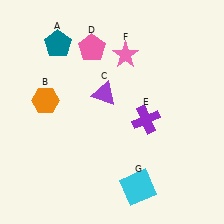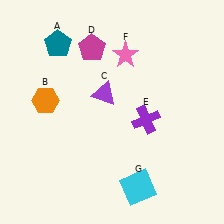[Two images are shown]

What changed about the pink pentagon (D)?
In Image 1, D is pink. In Image 2, it changed to magenta.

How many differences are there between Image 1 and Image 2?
There is 1 difference between the two images.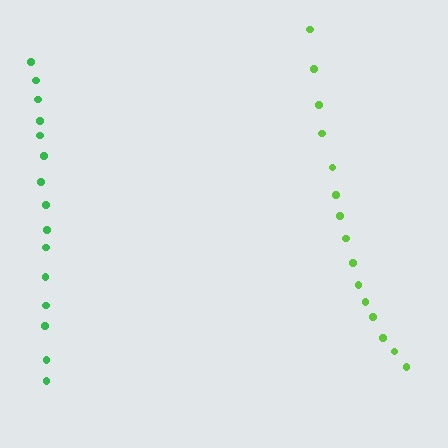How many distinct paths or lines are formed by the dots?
There are 2 distinct paths.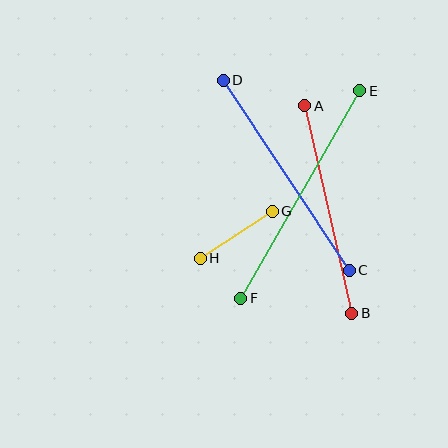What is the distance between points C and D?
The distance is approximately 228 pixels.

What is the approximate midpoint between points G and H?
The midpoint is at approximately (236, 235) pixels.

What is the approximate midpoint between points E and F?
The midpoint is at approximately (300, 194) pixels.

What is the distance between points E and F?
The distance is approximately 239 pixels.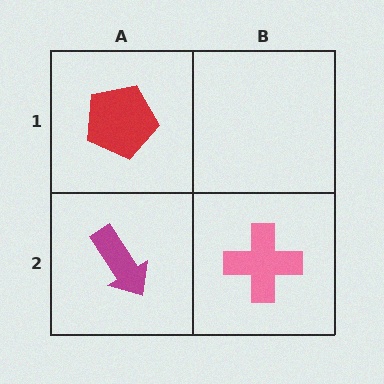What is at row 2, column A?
A magenta arrow.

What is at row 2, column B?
A pink cross.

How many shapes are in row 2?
2 shapes.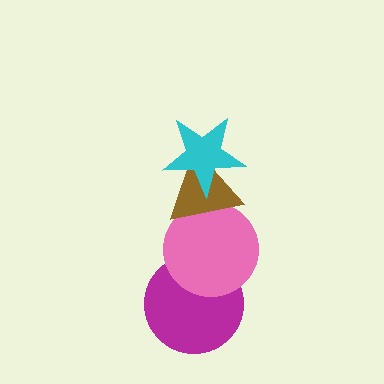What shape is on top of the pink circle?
The brown triangle is on top of the pink circle.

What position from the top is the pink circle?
The pink circle is 3rd from the top.